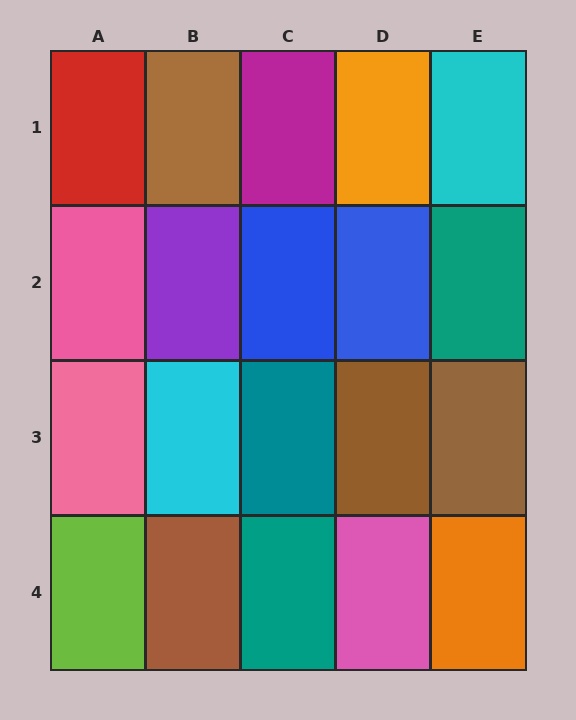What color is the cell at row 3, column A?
Pink.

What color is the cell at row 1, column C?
Magenta.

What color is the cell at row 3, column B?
Cyan.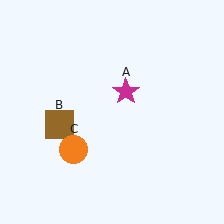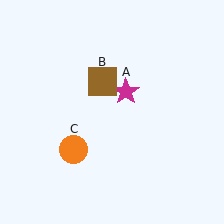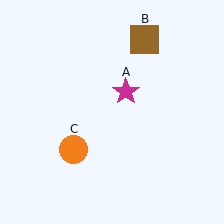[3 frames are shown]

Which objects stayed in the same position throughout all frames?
Magenta star (object A) and orange circle (object C) remained stationary.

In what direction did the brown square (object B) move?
The brown square (object B) moved up and to the right.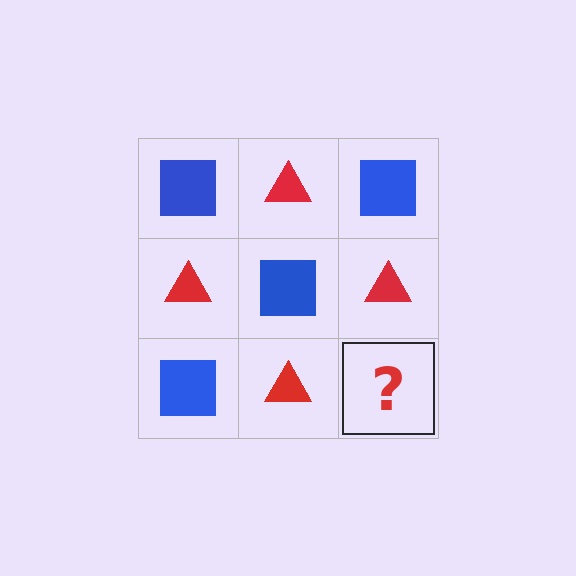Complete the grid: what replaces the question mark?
The question mark should be replaced with a blue square.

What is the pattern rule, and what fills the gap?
The rule is that it alternates blue square and red triangle in a checkerboard pattern. The gap should be filled with a blue square.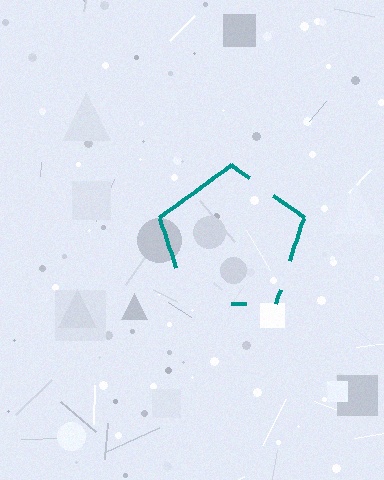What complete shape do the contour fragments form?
The contour fragments form a pentagon.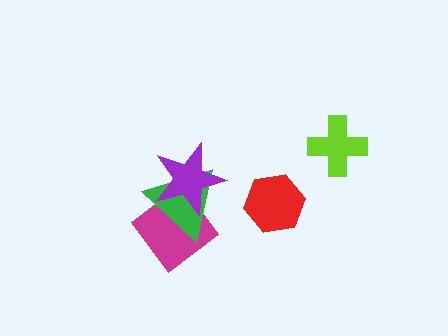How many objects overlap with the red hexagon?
0 objects overlap with the red hexagon.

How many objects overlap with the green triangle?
2 objects overlap with the green triangle.